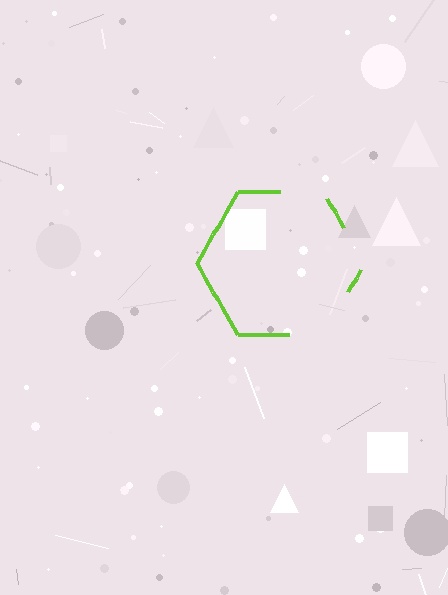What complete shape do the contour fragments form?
The contour fragments form a hexagon.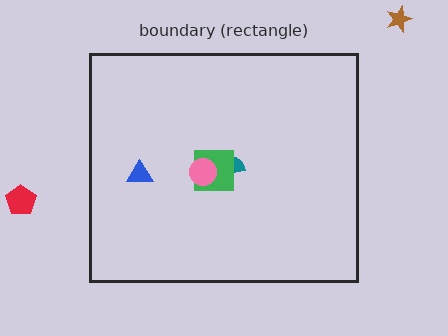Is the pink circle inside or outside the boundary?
Inside.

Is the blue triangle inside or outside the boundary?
Inside.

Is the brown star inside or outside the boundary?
Outside.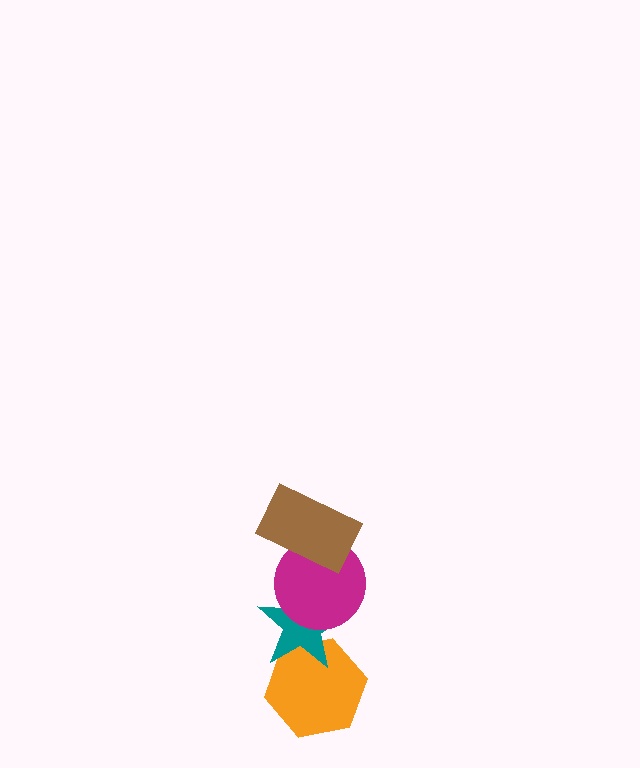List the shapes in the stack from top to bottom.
From top to bottom: the brown rectangle, the magenta circle, the teal star, the orange hexagon.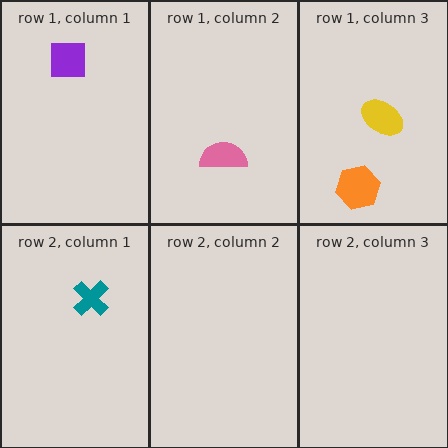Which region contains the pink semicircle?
The row 1, column 2 region.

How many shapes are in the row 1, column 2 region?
1.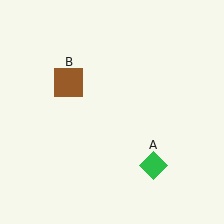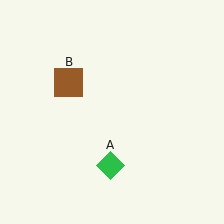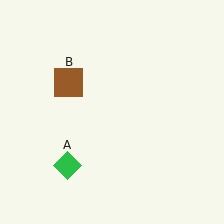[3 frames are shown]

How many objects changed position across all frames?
1 object changed position: green diamond (object A).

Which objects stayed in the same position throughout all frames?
Brown square (object B) remained stationary.